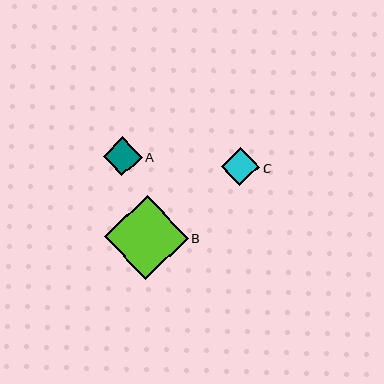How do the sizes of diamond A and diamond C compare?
Diamond A and diamond C are approximately the same size.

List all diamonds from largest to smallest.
From largest to smallest: B, A, C.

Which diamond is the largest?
Diamond B is the largest with a size of approximately 84 pixels.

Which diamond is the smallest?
Diamond C is the smallest with a size of approximately 38 pixels.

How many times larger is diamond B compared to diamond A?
Diamond B is approximately 2.2 times the size of diamond A.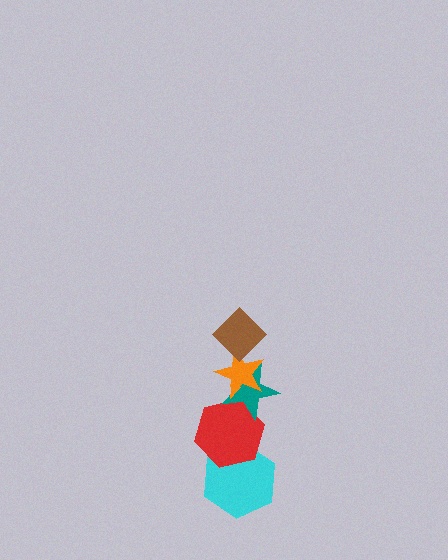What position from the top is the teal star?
The teal star is 3rd from the top.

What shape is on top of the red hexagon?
The teal star is on top of the red hexagon.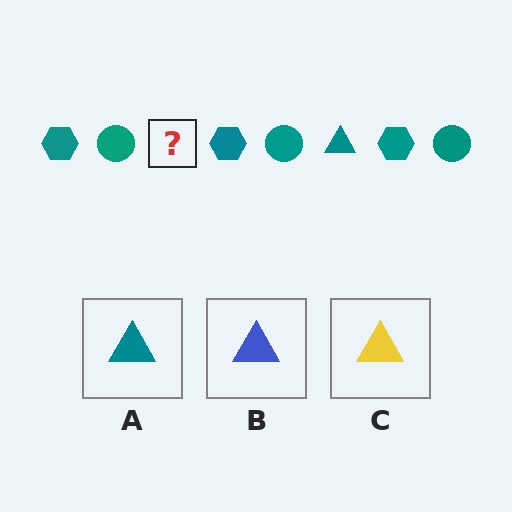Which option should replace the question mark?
Option A.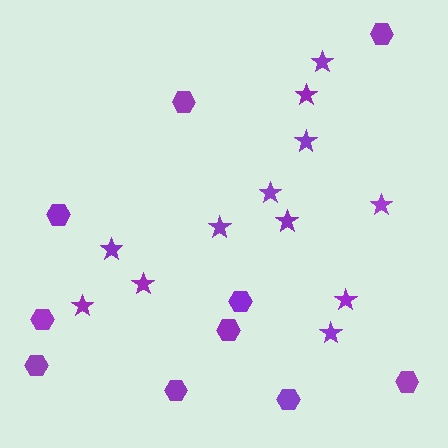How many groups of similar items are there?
There are 2 groups: one group of stars (12) and one group of hexagons (10).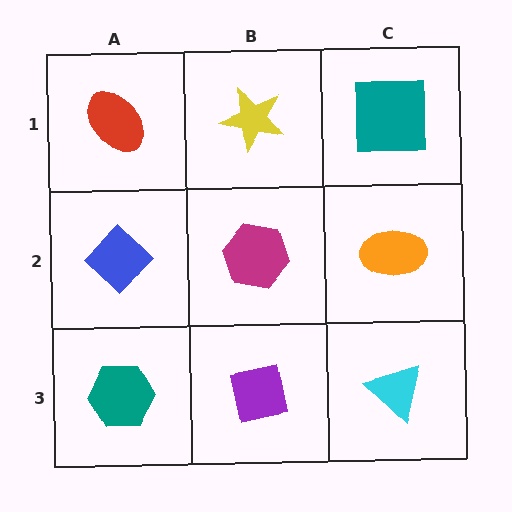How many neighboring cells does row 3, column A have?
2.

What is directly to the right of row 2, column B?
An orange ellipse.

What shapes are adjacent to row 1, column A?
A blue diamond (row 2, column A), a yellow star (row 1, column B).